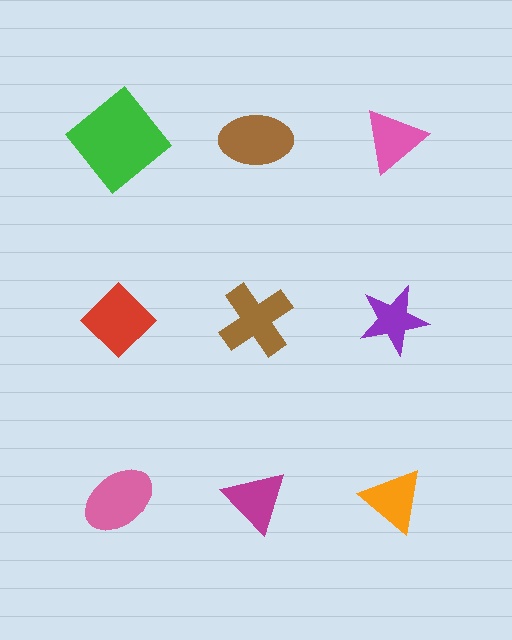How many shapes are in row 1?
3 shapes.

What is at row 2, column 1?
A red diamond.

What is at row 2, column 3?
A purple star.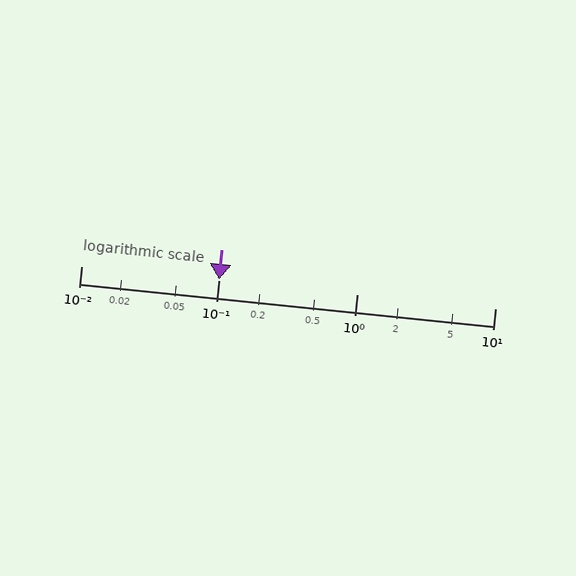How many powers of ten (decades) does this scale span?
The scale spans 3 decades, from 0.01 to 10.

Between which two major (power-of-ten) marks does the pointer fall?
The pointer is between 0.1 and 1.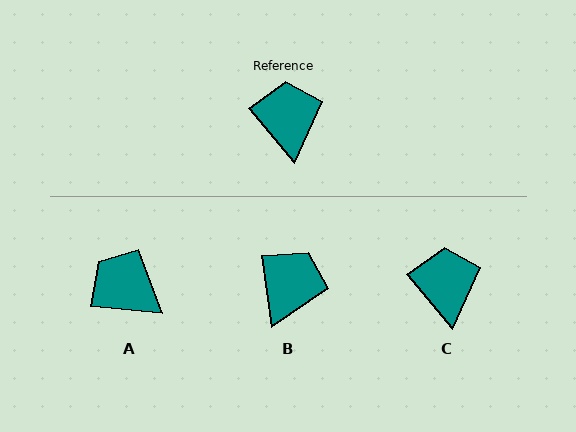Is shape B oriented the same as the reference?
No, it is off by about 32 degrees.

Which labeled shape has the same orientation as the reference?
C.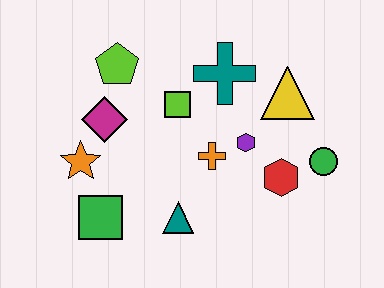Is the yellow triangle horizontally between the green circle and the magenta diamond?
Yes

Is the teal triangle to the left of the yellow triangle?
Yes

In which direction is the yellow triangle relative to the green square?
The yellow triangle is to the right of the green square.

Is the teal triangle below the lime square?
Yes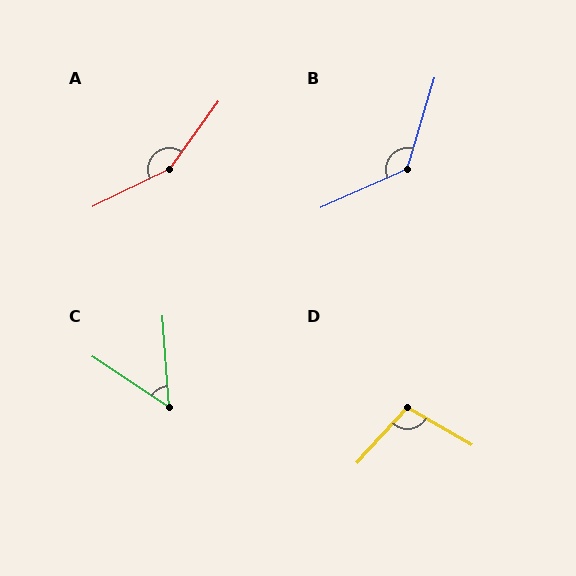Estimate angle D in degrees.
Approximately 102 degrees.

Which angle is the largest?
A, at approximately 152 degrees.